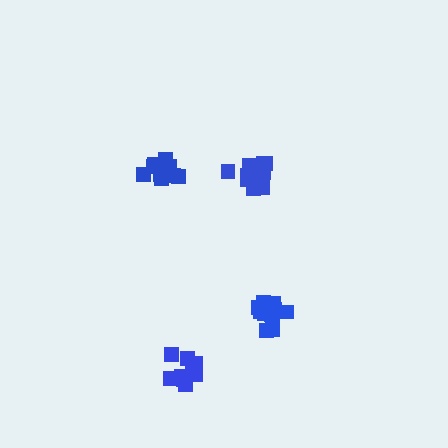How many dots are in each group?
Group 1: 11 dots, Group 2: 10 dots, Group 3: 15 dots, Group 4: 13 dots (49 total).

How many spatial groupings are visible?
There are 4 spatial groupings.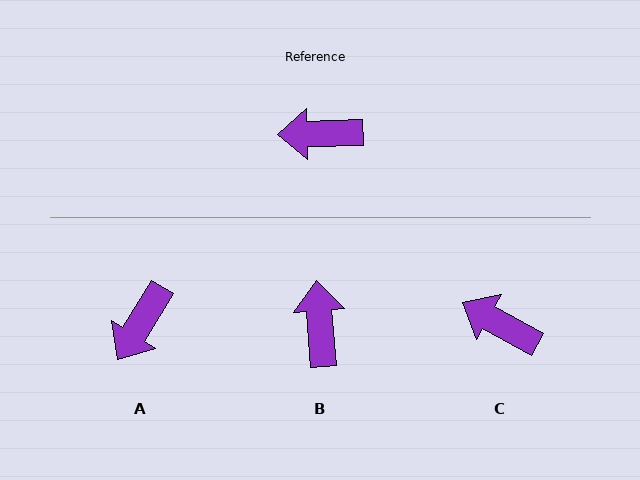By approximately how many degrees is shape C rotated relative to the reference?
Approximately 30 degrees clockwise.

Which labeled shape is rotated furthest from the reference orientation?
B, about 87 degrees away.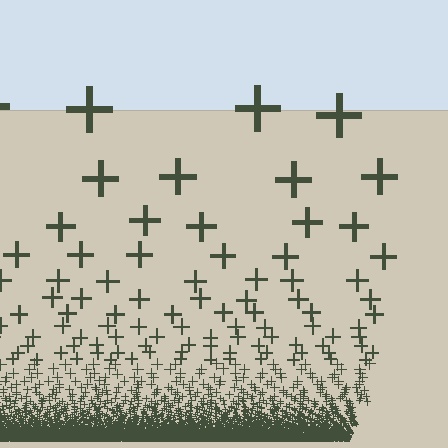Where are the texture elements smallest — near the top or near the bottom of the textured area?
Near the bottom.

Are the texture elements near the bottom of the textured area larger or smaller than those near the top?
Smaller. The gradient is inverted — elements near the bottom are smaller and denser.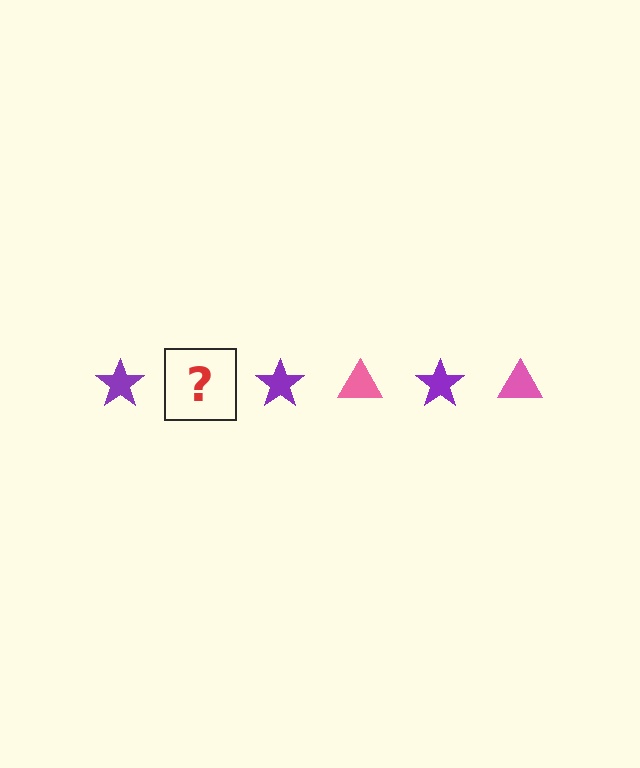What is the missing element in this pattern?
The missing element is a pink triangle.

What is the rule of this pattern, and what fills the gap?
The rule is that the pattern alternates between purple star and pink triangle. The gap should be filled with a pink triangle.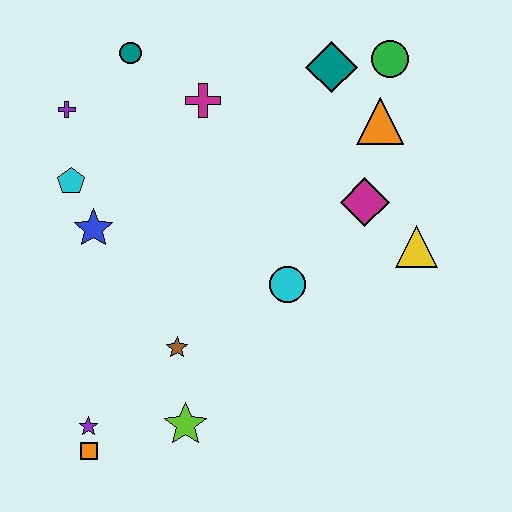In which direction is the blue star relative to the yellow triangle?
The blue star is to the left of the yellow triangle.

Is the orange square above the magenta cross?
No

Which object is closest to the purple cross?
The cyan pentagon is closest to the purple cross.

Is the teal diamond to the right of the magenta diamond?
No